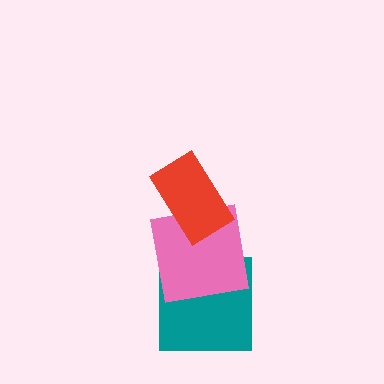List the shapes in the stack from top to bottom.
From top to bottom: the red rectangle, the pink square, the teal square.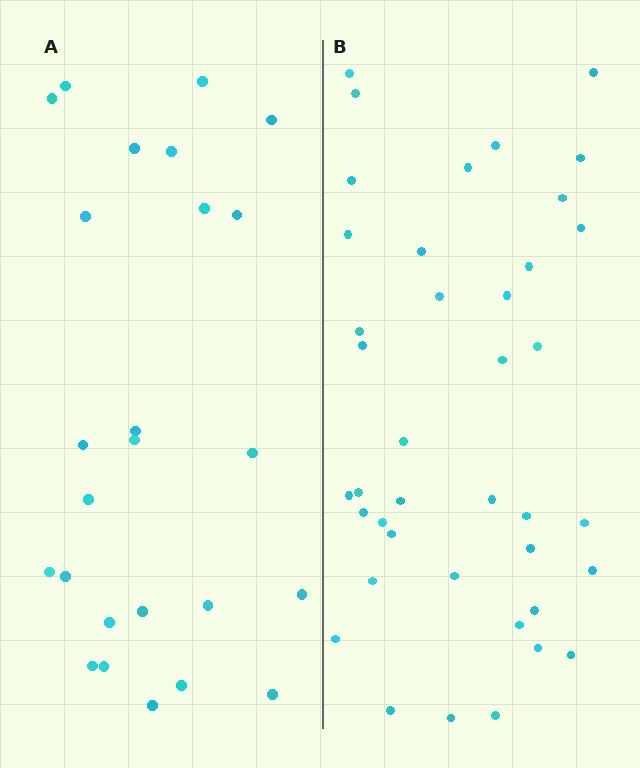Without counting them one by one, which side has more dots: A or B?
Region B (the right region) has more dots.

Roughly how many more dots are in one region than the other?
Region B has approximately 15 more dots than region A.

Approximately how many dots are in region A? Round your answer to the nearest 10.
About 20 dots. (The exact count is 25, which rounds to 20.)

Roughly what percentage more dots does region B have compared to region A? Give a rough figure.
About 60% more.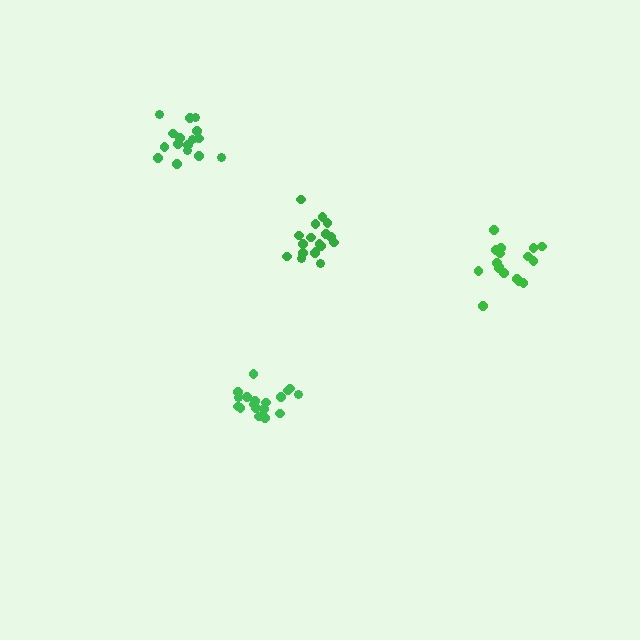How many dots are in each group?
Group 1: 18 dots, Group 2: 18 dots, Group 3: 16 dots, Group 4: 17 dots (69 total).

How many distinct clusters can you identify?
There are 4 distinct clusters.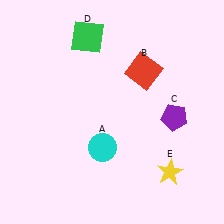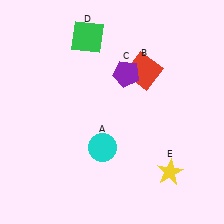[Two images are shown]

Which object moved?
The purple pentagon (C) moved left.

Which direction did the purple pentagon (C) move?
The purple pentagon (C) moved left.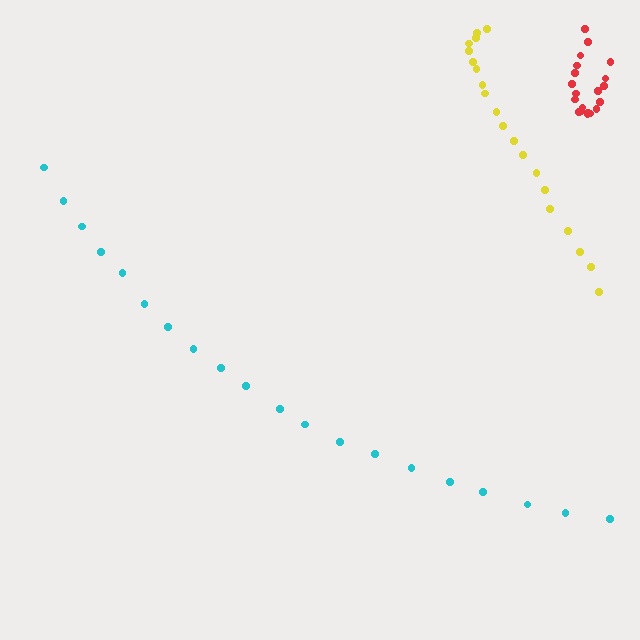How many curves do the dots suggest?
There are 3 distinct paths.